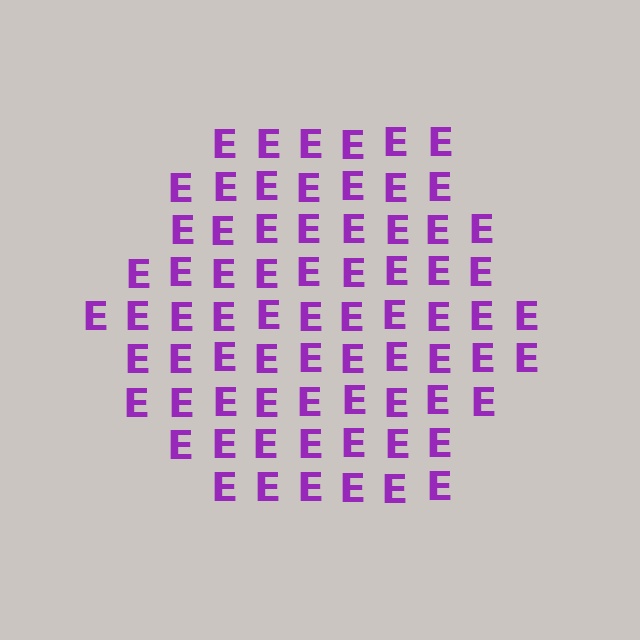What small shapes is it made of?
It is made of small letter E's.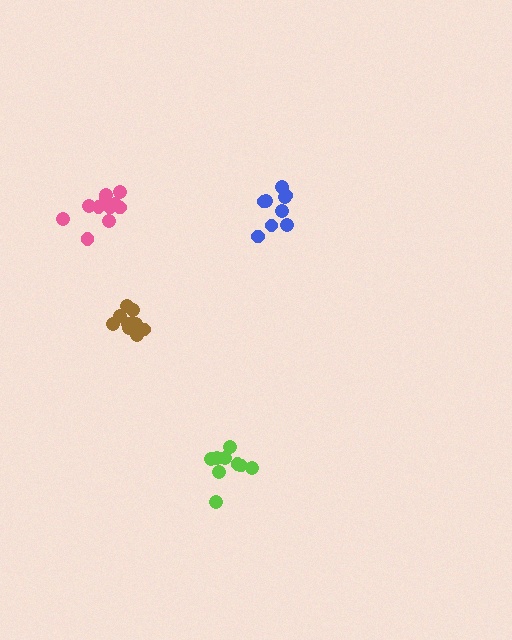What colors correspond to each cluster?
The clusters are colored: lime, blue, brown, pink.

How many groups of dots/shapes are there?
There are 4 groups.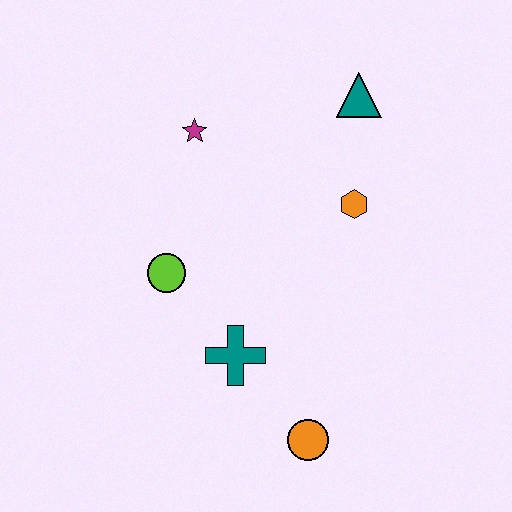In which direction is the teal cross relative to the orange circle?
The teal cross is above the orange circle.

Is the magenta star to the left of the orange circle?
Yes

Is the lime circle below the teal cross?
No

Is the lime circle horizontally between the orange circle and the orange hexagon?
No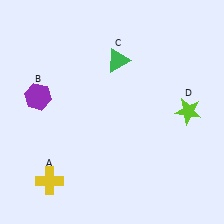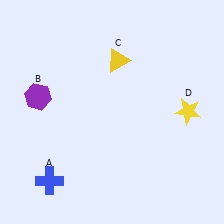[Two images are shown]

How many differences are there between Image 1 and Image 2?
There are 3 differences between the two images.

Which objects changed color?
A changed from yellow to blue. C changed from green to yellow. D changed from lime to yellow.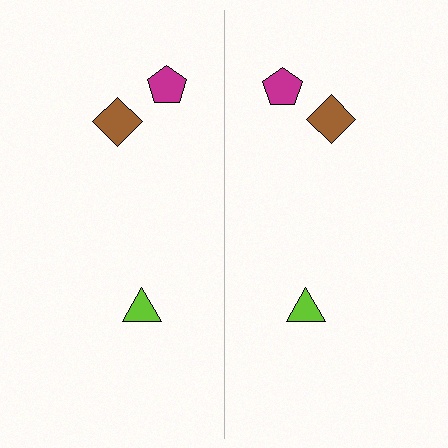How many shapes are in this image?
There are 6 shapes in this image.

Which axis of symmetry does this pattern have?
The pattern has a vertical axis of symmetry running through the center of the image.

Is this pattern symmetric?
Yes, this pattern has bilateral (reflection) symmetry.